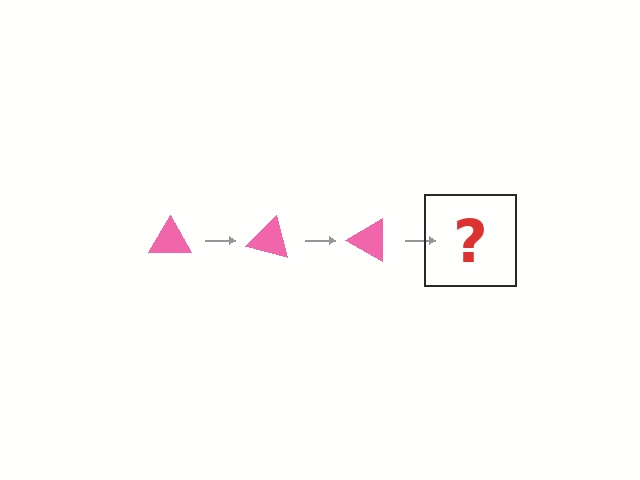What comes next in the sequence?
The next element should be a pink triangle rotated 45 degrees.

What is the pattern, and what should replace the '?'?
The pattern is that the triangle rotates 15 degrees each step. The '?' should be a pink triangle rotated 45 degrees.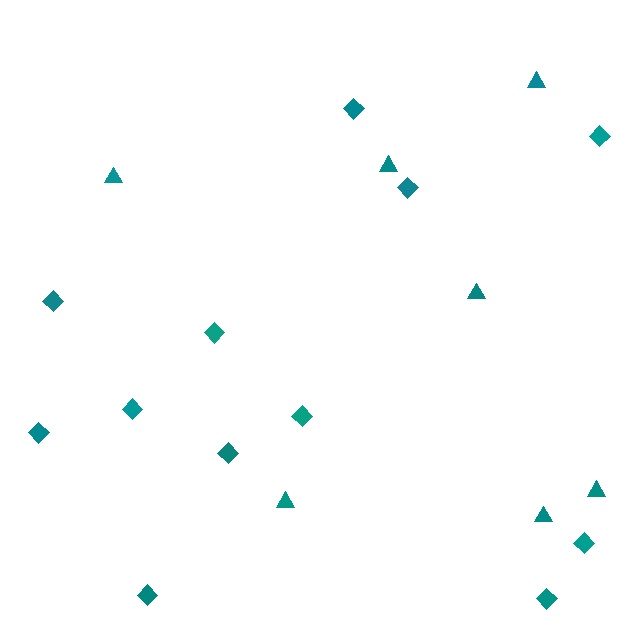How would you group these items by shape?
There are 2 groups: one group of triangles (7) and one group of diamonds (12).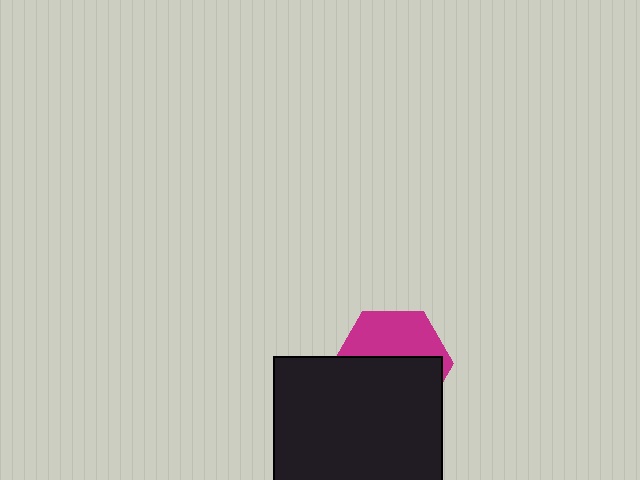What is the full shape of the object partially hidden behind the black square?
The partially hidden object is a magenta hexagon.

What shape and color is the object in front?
The object in front is a black square.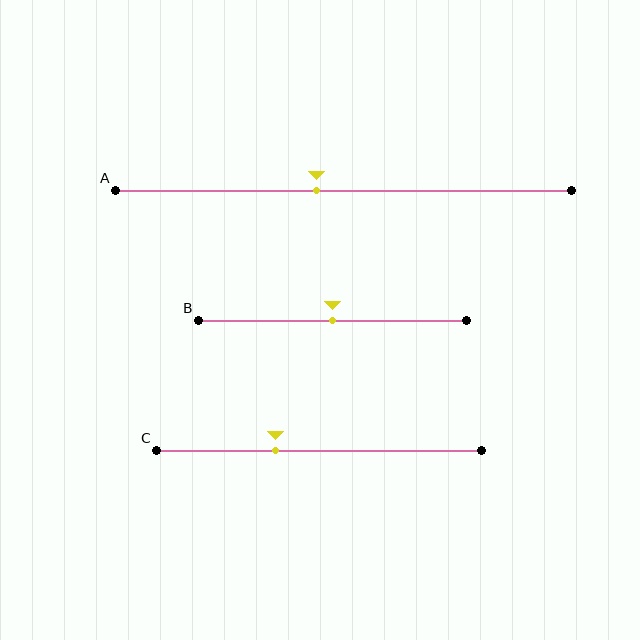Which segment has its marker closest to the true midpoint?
Segment B has its marker closest to the true midpoint.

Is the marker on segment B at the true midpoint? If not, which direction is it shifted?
Yes, the marker on segment B is at the true midpoint.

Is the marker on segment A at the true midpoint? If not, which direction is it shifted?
No, the marker on segment A is shifted to the left by about 6% of the segment length.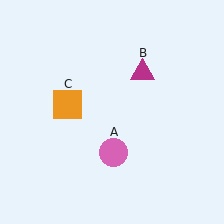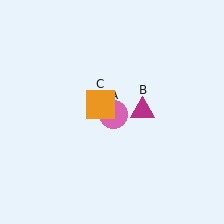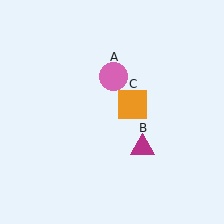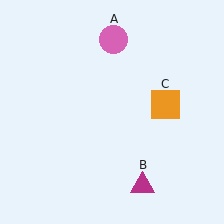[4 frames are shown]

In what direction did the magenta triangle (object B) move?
The magenta triangle (object B) moved down.